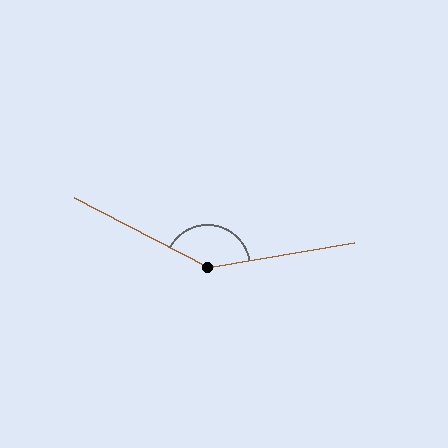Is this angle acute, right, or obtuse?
It is obtuse.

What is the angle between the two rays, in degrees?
Approximately 143 degrees.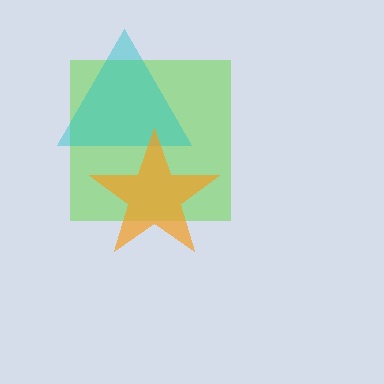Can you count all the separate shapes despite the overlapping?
Yes, there are 3 separate shapes.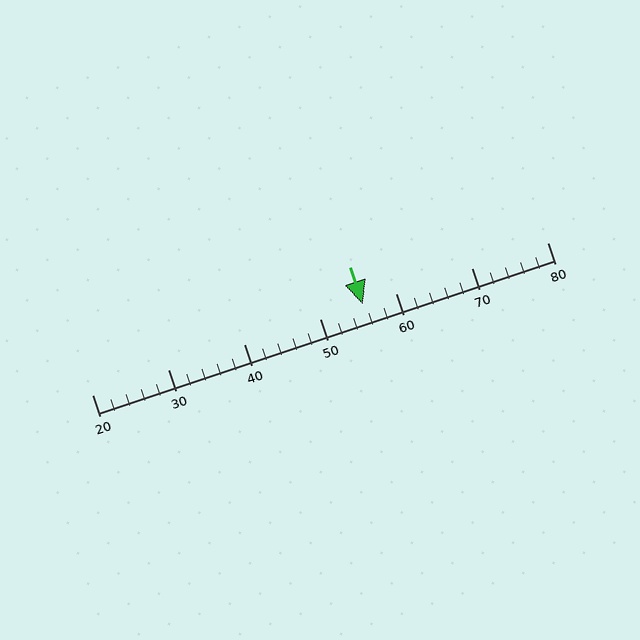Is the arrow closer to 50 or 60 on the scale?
The arrow is closer to 60.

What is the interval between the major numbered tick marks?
The major tick marks are spaced 10 units apart.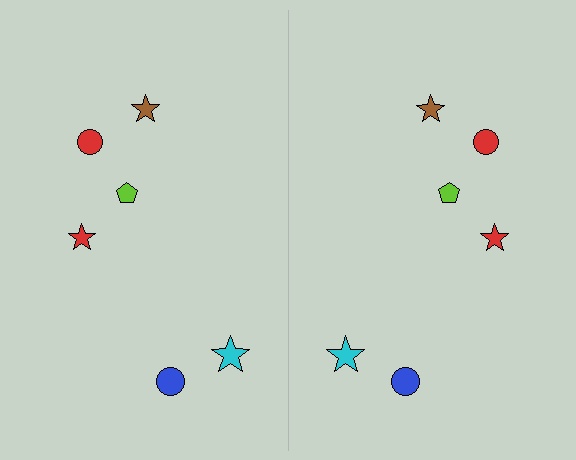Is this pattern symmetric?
Yes, this pattern has bilateral (reflection) symmetry.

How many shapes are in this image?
There are 12 shapes in this image.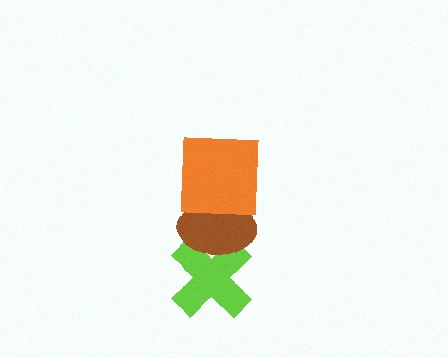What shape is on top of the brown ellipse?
The orange square is on top of the brown ellipse.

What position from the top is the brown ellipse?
The brown ellipse is 2nd from the top.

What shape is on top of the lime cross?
The brown ellipse is on top of the lime cross.